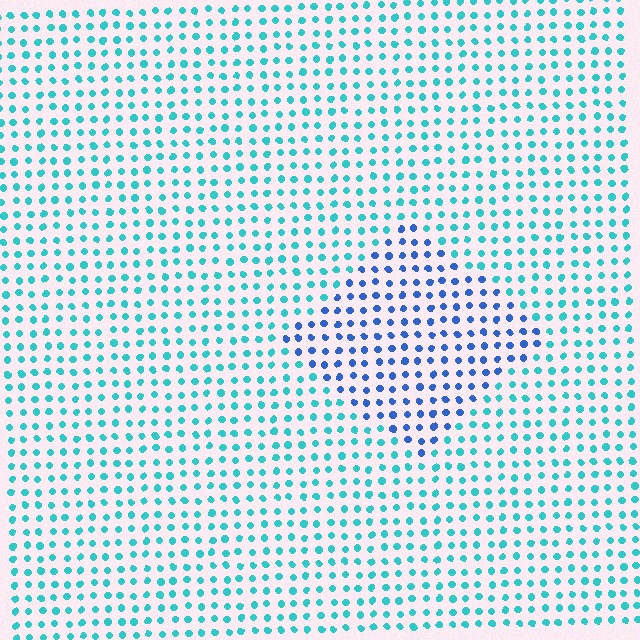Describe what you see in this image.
The image is filled with small cyan elements in a uniform arrangement. A diamond-shaped region is visible where the elements are tinted to a slightly different hue, forming a subtle color boundary.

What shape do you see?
I see a diamond.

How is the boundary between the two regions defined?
The boundary is defined purely by a slight shift in hue (about 41 degrees). Spacing, size, and orientation are identical on both sides.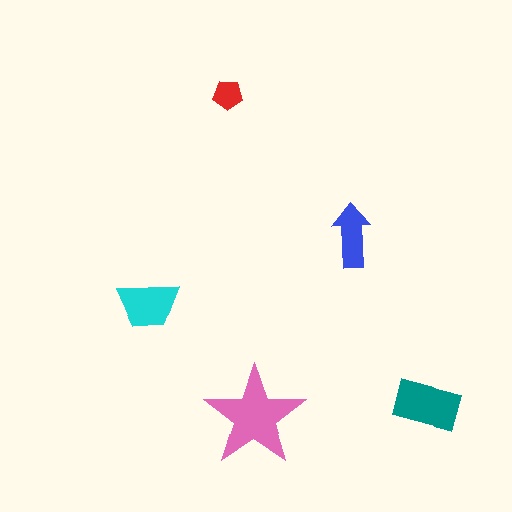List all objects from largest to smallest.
The pink star, the teal rectangle, the cyan trapezoid, the blue arrow, the red pentagon.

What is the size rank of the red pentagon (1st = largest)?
5th.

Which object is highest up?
The red pentagon is topmost.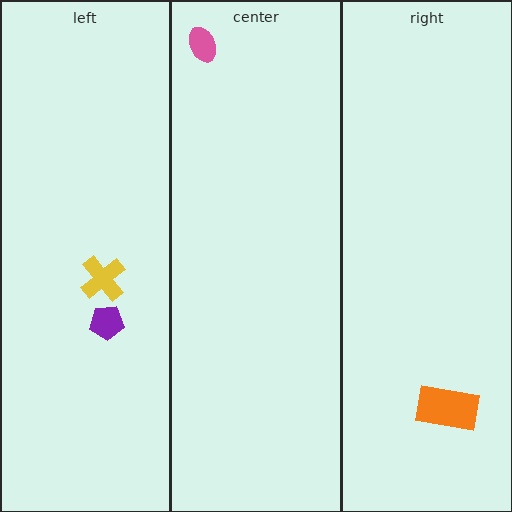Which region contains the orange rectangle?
The right region.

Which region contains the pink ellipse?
The center region.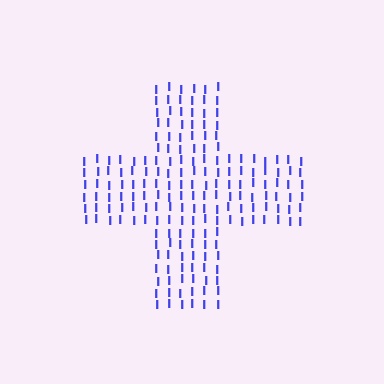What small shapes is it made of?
It is made of small letter I's.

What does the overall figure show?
The overall figure shows a cross.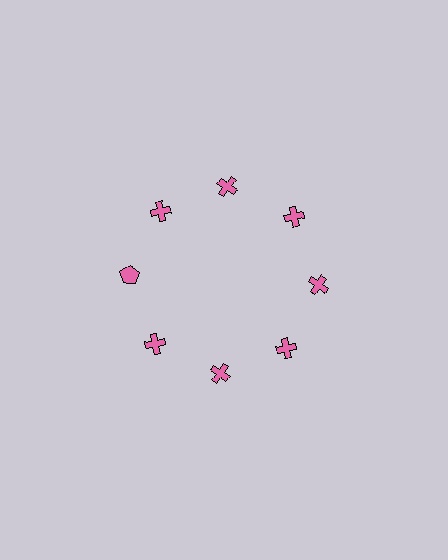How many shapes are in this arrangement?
There are 8 shapes arranged in a ring pattern.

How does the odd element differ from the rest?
It has a different shape: pentagon instead of cross.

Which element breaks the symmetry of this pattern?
The pink pentagon at roughly the 9 o'clock position breaks the symmetry. All other shapes are pink crosses.